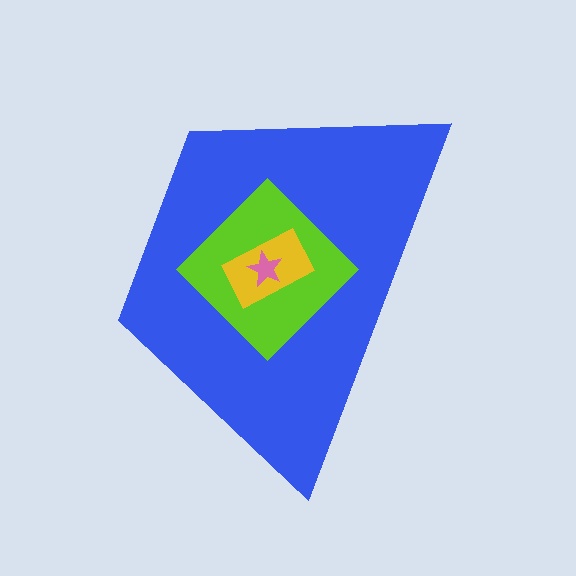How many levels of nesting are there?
4.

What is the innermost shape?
The pink star.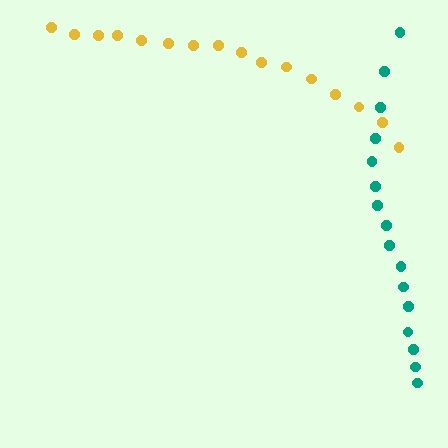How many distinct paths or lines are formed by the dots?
There are 2 distinct paths.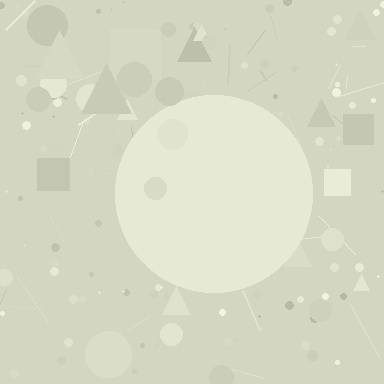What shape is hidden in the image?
A circle is hidden in the image.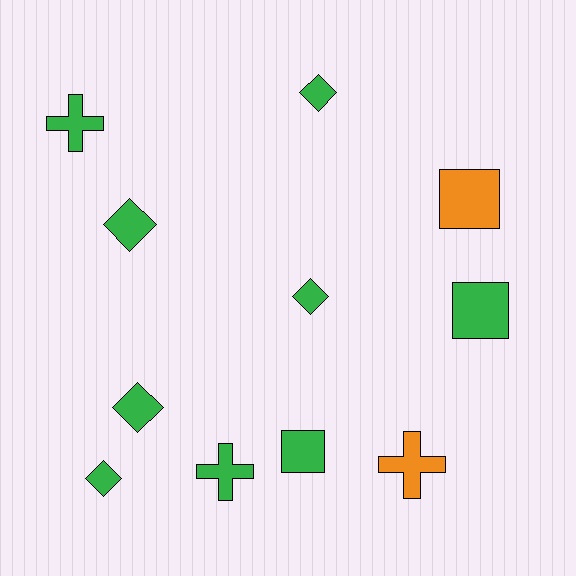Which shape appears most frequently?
Diamond, with 5 objects.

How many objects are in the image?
There are 11 objects.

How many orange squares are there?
There is 1 orange square.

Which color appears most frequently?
Green, with 9 objects.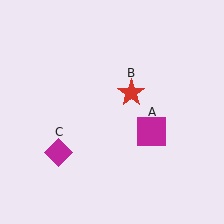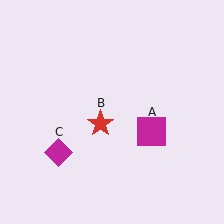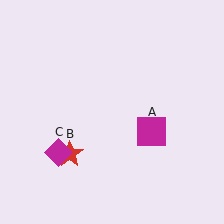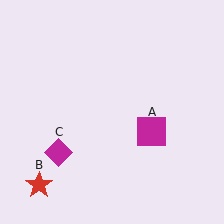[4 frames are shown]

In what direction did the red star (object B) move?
The red star (object B) moved down and to the left.